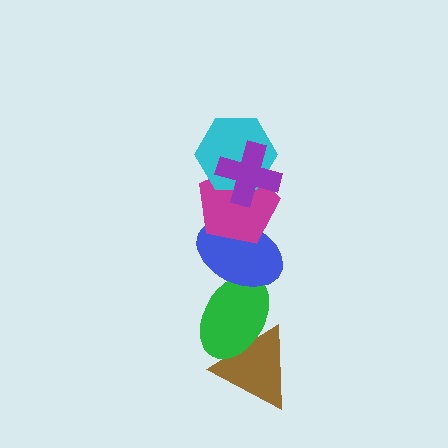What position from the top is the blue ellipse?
The blue ellipse is 4th from the top.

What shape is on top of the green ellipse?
The blue ellipse is on top of the green ellipse.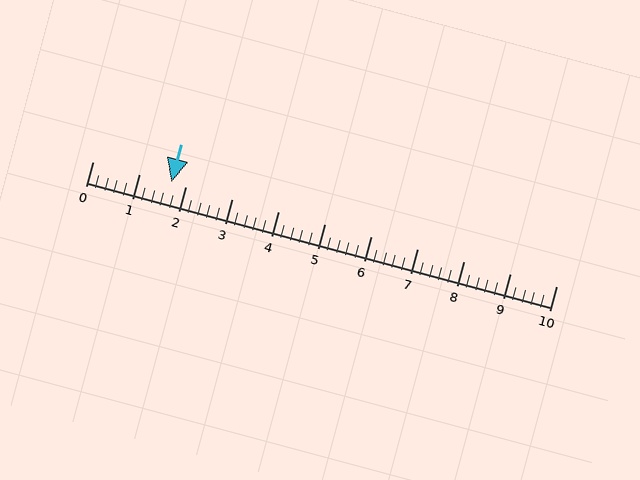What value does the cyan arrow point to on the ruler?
The cyan arrow points to approximately 1.7.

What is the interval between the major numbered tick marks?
The major tick marks are spaced 1 units apart.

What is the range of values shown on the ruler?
The ruler shows values from 0 to 10.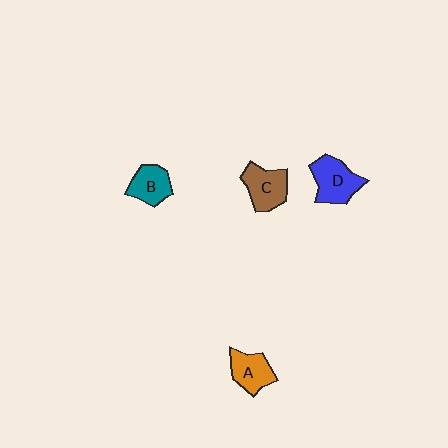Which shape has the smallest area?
Shape B (teal).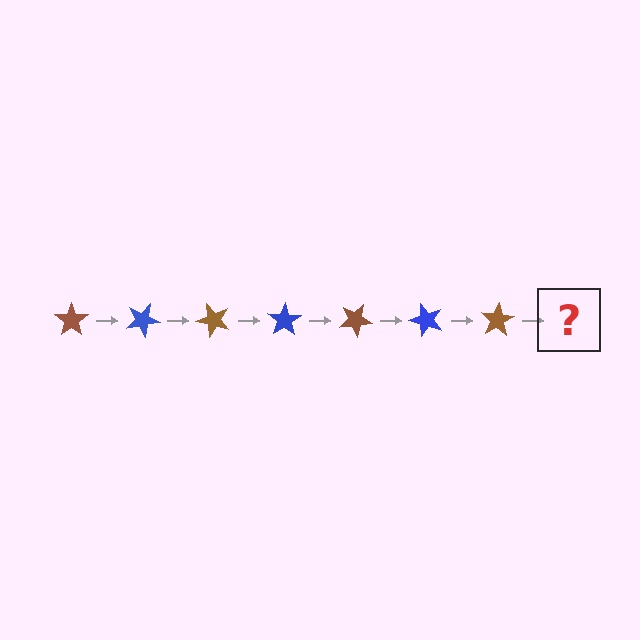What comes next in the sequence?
The next element should be a blue star, rotated 175 degrees from the start.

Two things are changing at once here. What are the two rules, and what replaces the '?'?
The two rules are that it rotates 25 degrees each step and the color cycles through brown and blue. The '?' should be a blue star, rotated 175 degrees from the start.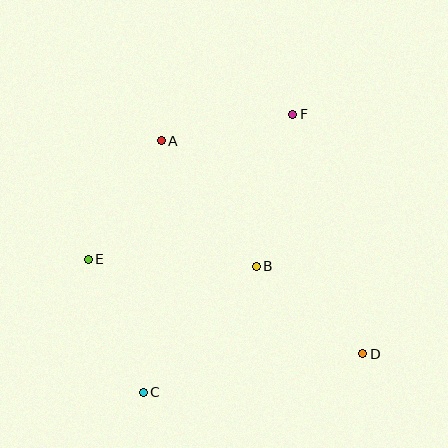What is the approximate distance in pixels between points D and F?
The distance between D and F is approximately 249 pixels.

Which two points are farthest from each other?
Points C and F are farthest from each other.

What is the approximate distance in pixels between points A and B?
The distance between A and B is approximately 157 pixels.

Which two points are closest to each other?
Points A and F are closest to each other.